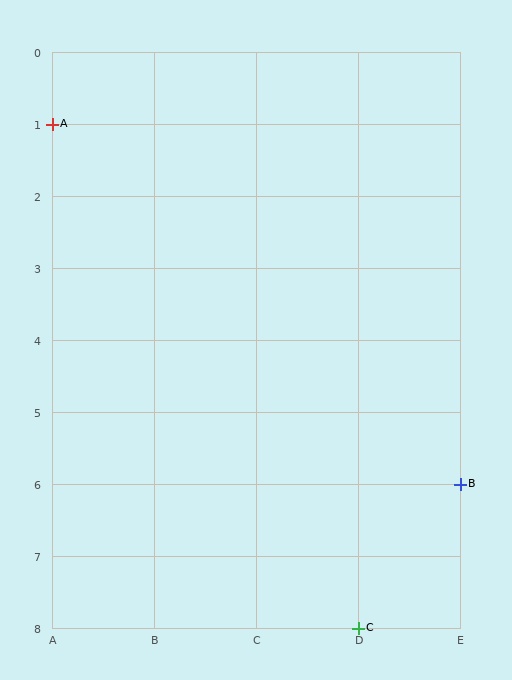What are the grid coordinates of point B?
Point B is at grid coordinates (E, 6).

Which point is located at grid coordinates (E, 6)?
Point B is at (E, 6).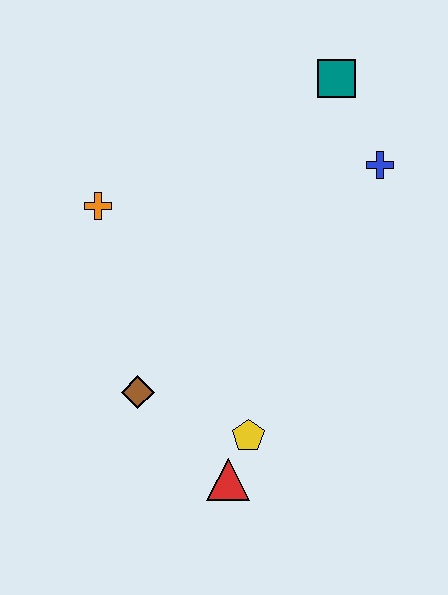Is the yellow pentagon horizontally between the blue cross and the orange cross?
Yes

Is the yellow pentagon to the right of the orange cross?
Yes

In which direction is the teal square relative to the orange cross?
The teal square is to the right of the orange cross.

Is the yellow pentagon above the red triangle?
Yes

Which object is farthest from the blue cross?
The red triangle is farthest from the blue cross.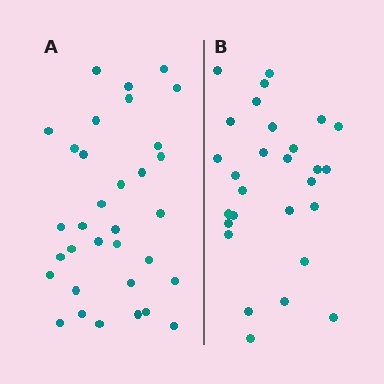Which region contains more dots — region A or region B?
Region A (the left region) has more dots.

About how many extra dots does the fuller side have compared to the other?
Region A has about 5 more dots than region B.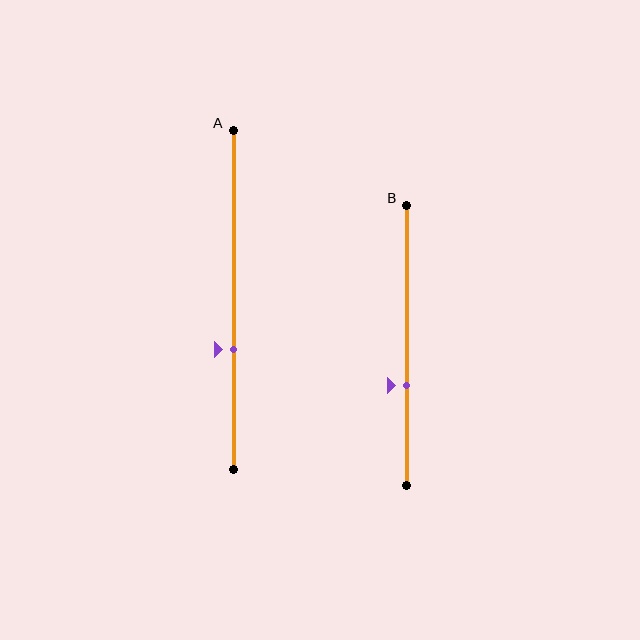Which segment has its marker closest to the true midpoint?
Segment B has its marker closest to the true midpoint.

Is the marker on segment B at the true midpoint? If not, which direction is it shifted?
No, the marker on segment B is shifted downward by about 15% of the segment length.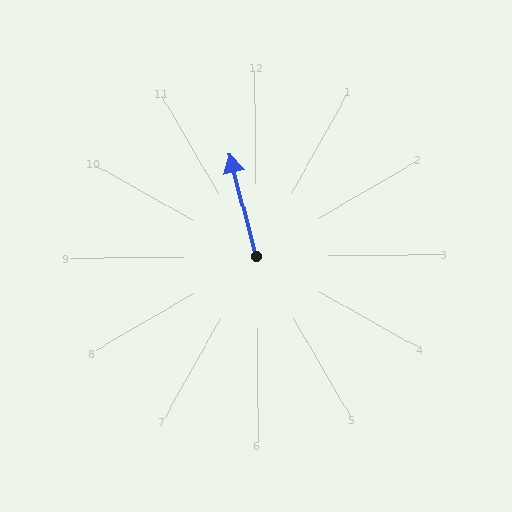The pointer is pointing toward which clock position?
Roughly 12 o'clock.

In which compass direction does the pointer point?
North.